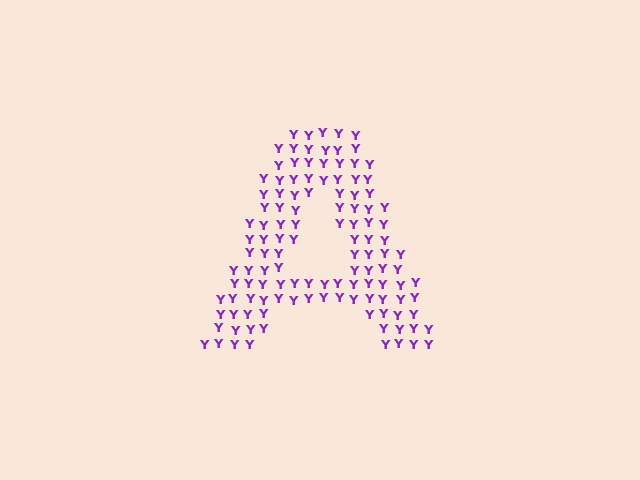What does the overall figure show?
The overall figure shows the letter A.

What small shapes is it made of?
It is made of small letter Y's.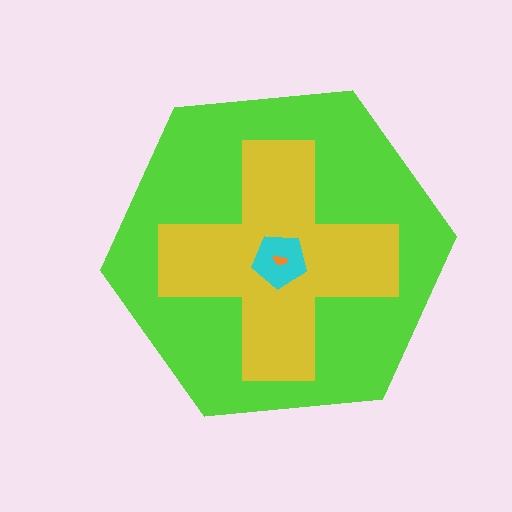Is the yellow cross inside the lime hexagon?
Yes.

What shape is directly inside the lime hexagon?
The yellow cross.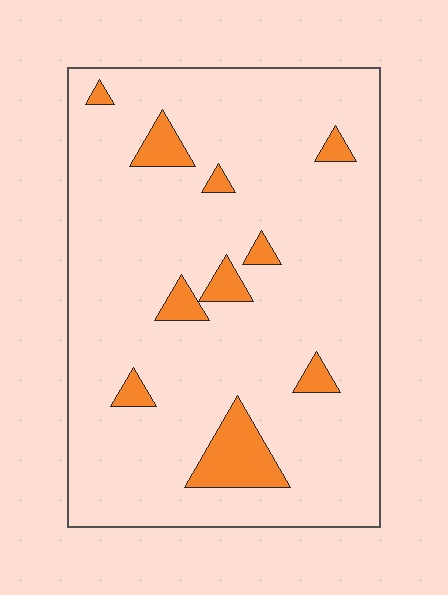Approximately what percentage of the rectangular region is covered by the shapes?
Approximately 10%.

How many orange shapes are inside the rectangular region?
10.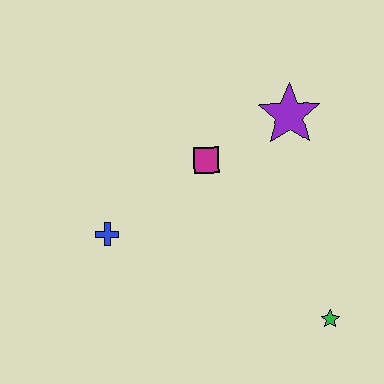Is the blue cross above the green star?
Yes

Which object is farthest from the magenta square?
The green star is farthest from the magenta square.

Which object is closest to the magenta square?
The purple star is closest to the magenta square.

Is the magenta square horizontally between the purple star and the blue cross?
Yes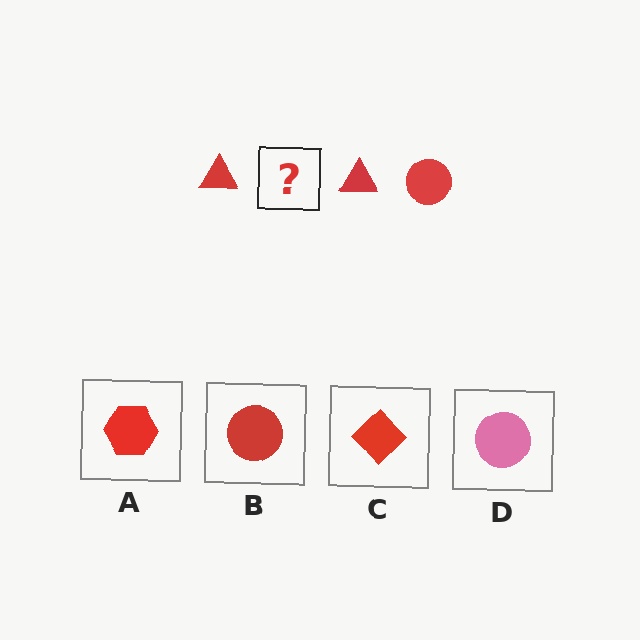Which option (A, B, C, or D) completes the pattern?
B.